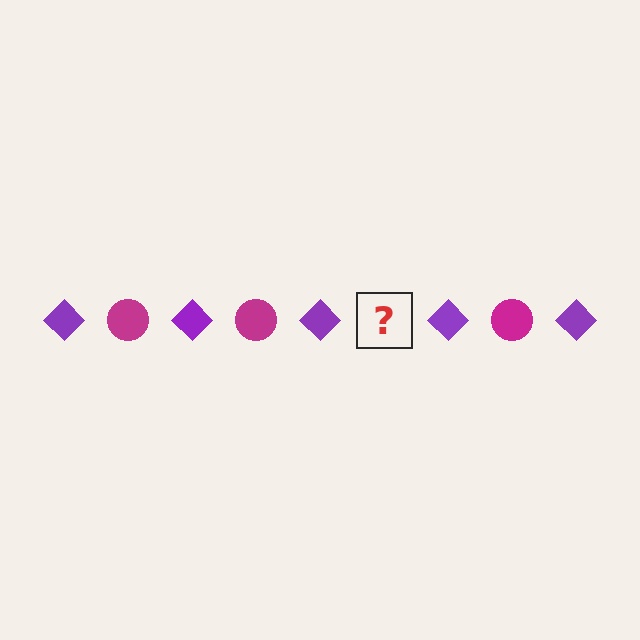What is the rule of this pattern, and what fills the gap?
The rule is that the pattern alternates between purple diamond and magenta circle. The gap should be filled with a magenta circle.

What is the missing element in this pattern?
The missing element is a magenta circle.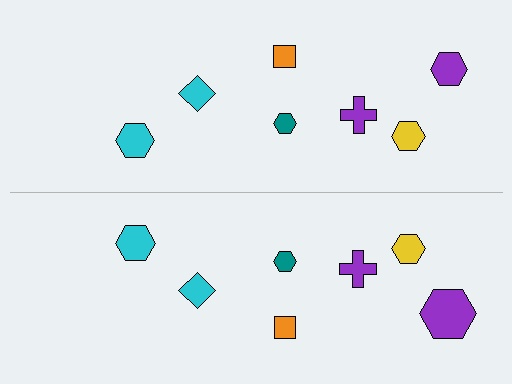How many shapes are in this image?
There are 14 shapes in this image.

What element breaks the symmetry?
The purple hexagon on the bottom side has a different size than its mirror counterpart.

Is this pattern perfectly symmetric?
No, the pattern is not perfectly symmetric. The purple hexagon on the bottom side has a different size than its mirror counterpart.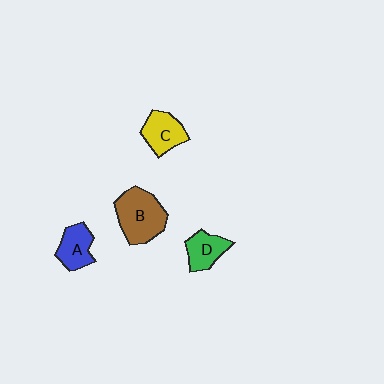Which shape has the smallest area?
Shape D (green).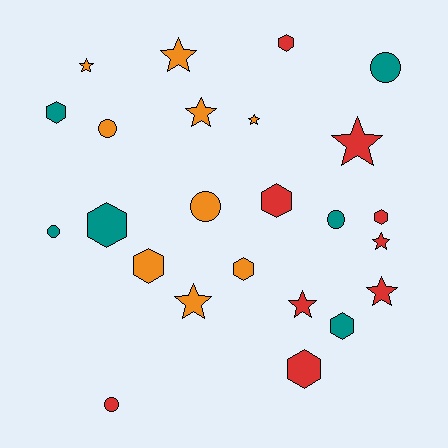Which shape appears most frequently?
Hexagon, with 9 objects.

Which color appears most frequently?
Orange, with 9 objects.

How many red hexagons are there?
There are 4 red hexagons.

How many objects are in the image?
There are 24 objects.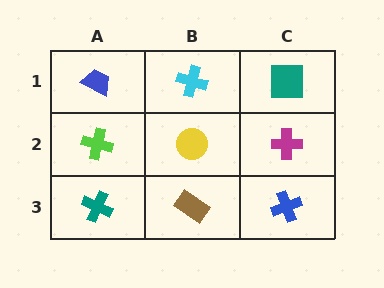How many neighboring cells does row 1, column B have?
3.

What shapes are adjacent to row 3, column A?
A lime cross (row 2, column A), a brown rectangle (row 3, column B).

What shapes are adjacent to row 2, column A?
A blue trapezoid (row 1, column A), a teal cross (row 3, column A), a yellow circle (row 2, column B).